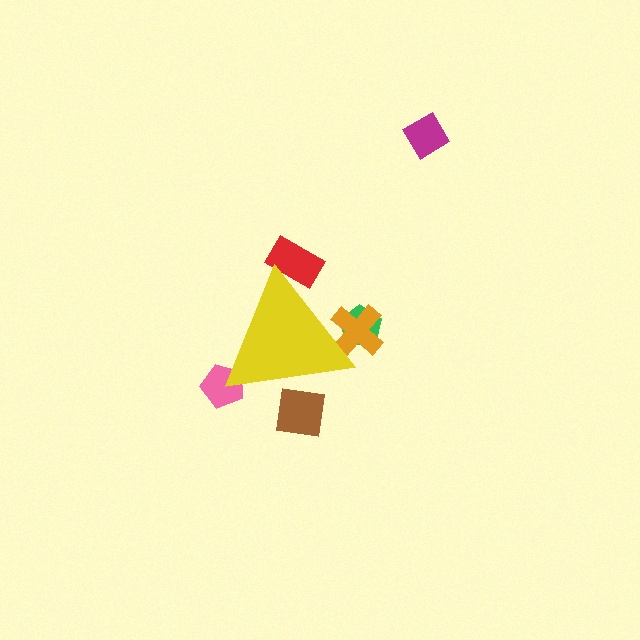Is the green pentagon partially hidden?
Yes, the green pentagon is partially hidden behind the yellow triangle.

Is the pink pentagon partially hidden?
Yes, the pink pentagon is partially hidden behind the yellow triangle.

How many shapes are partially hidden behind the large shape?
5 shapes are partially hidden.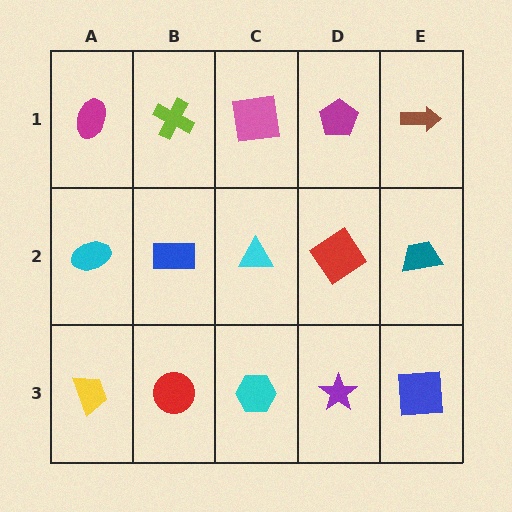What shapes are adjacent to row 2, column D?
A magenta pentagon (row 1, column D), a purple star (row 3, column D), a cyan triangle (row 2, column C), a teal trapezoid (row 2, column E).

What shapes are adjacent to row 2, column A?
A magenta ellipse (row 1, column A), a yellow trapezoid (row 3, column A), a blue rectangle (row 2, column B).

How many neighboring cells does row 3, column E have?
2.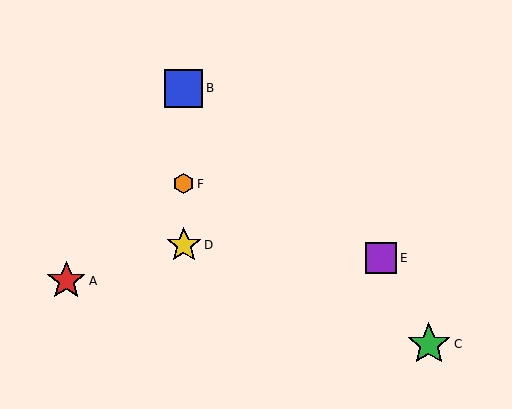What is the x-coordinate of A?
Object A is at x≈66.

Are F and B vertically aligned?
Yes, both are at x≈184.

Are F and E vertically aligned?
No, F is at x≈184 and E is at x≈381.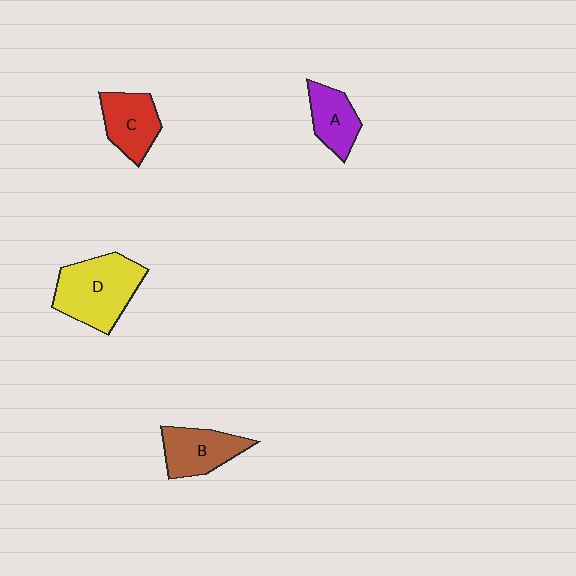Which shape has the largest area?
Shape D (yellow).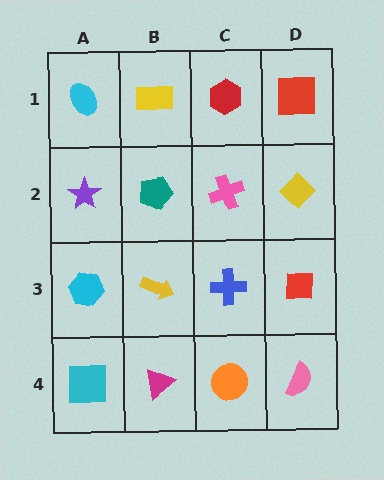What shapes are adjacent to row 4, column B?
A yellow arrow (row 3, column B), a cyan square (row 4, column A), an orange circle (row 4, column C).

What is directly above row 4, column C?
A blue cross.